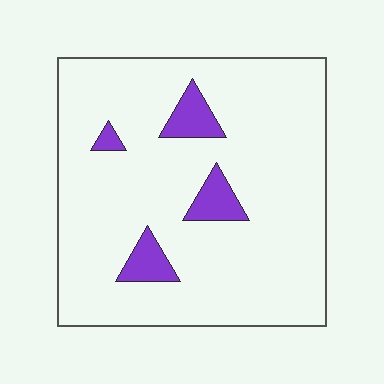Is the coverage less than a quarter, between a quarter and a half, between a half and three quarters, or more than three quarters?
Less than a quarter.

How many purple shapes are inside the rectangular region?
4.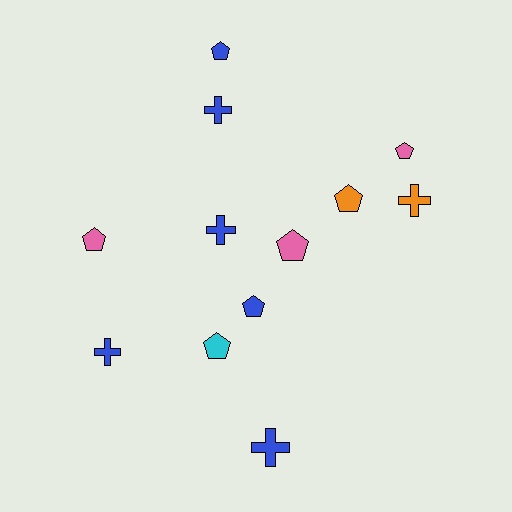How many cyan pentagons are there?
There is 1 cyan pentagon.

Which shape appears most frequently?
Pentagon, with 7 objects.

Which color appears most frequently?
Blue, with 6 objects.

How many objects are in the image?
There are 12 objects.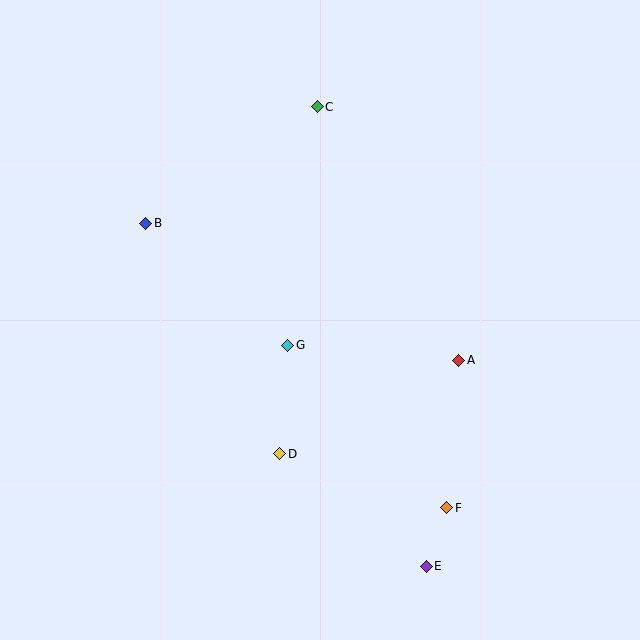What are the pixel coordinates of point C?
Point C is at (317, 107).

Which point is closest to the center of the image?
Point G at (288, 345) is closest to the center.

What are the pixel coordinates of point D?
Point D is at (280, 454).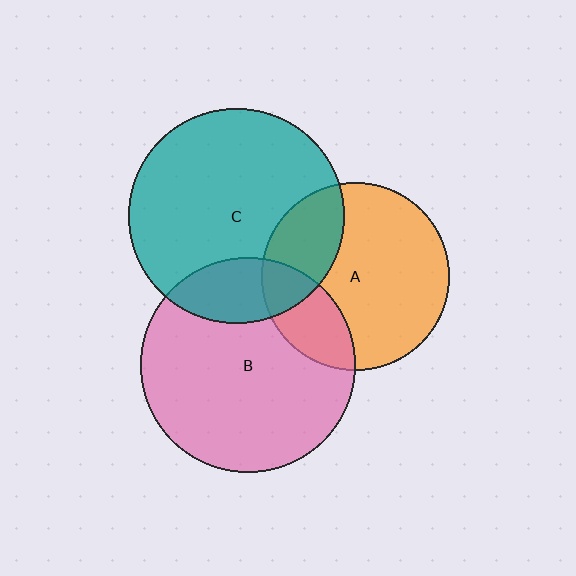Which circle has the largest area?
Circle C (teal).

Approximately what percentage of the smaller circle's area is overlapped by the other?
Approximately 25%.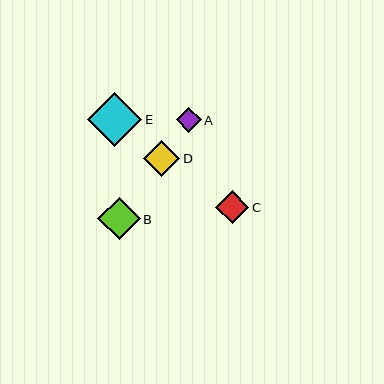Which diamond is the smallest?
Diamond A is the smallest with a size of approximately 25 pixels.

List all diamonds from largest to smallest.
From largest to smallest: E, B, D, C, A.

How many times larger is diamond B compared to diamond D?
Diamond B is approximately 1.2 times the size of diamond D.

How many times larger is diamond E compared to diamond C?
Diamond E is approximately 1.6 times the size of diamond C.